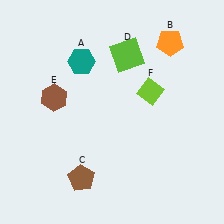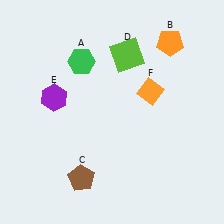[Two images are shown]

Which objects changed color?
A changed from teal to green. E changed from brown to purple. F changed from lime to orange.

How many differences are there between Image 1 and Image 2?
There are 3 differences between the two images.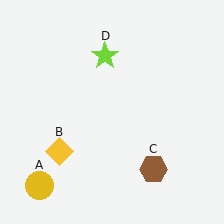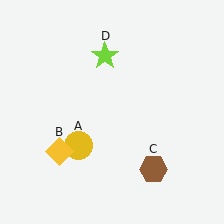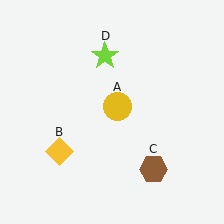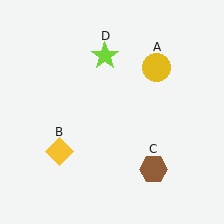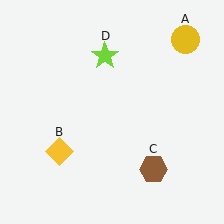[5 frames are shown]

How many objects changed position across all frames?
1 object changed position: yellow circle (object A).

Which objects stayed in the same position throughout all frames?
Yellow diamond (object B) and brown hexagon (object C) and lime star (object D) remained stationary.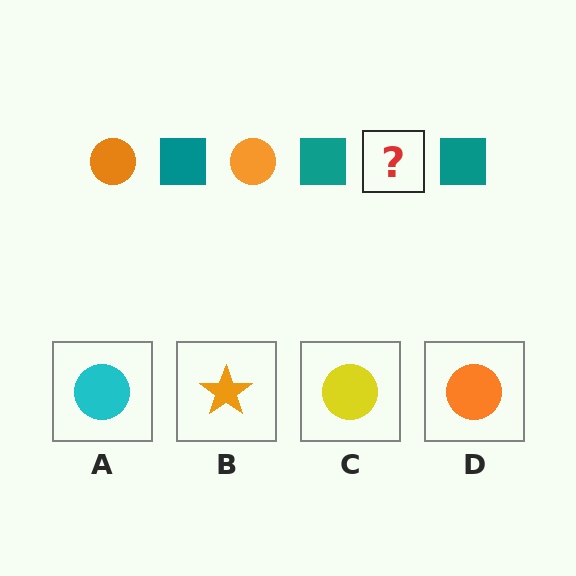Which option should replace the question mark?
Option D.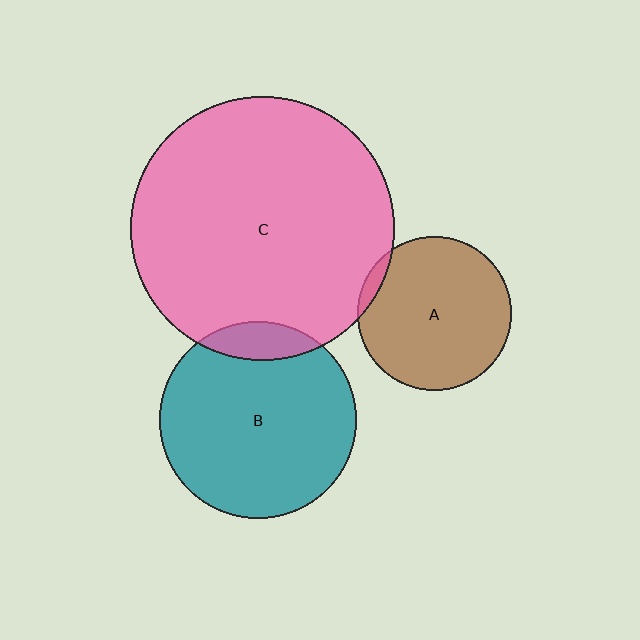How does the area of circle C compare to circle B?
Approximately 1.8 times.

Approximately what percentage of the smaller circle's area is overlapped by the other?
Approximately 5%.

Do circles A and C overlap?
Yes.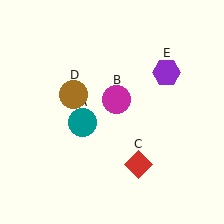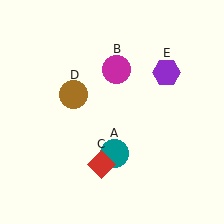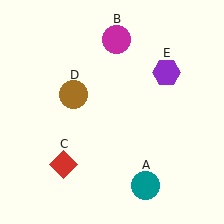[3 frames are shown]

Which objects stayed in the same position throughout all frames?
Brown circle (object D) and purple hexagon (object E) remained stationary.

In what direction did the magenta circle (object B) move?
The magenta circle (object B) moved up.